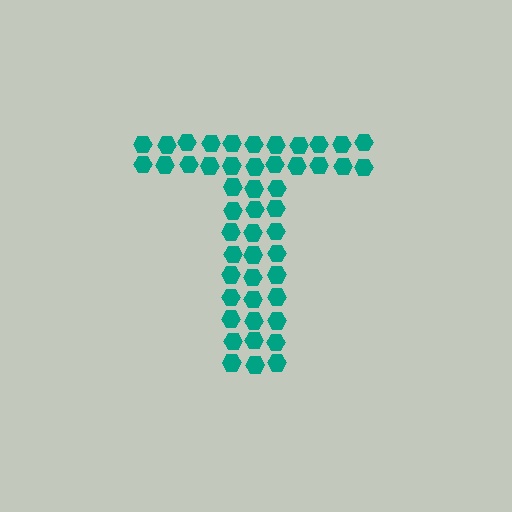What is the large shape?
The large shape is the letter T.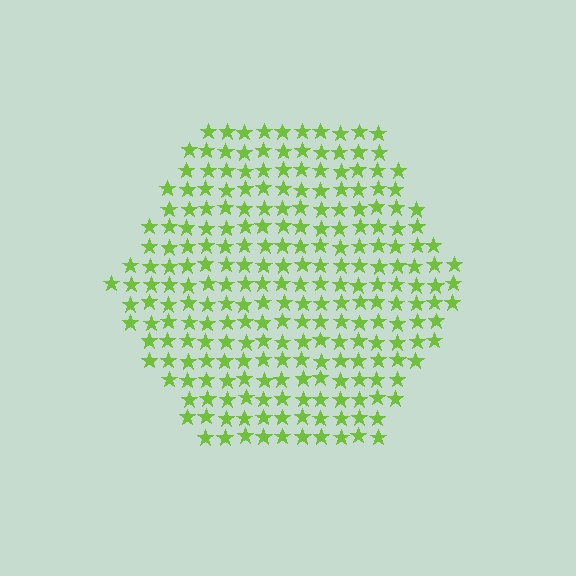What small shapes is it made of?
It is made of small stars.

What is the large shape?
The large shape is a hexagon.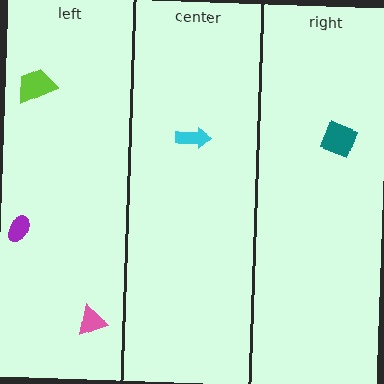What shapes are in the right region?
The teal diamond.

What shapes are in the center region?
The cyan arrow.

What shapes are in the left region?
The purple ellipse, the pink triangle, the lime trapezoid.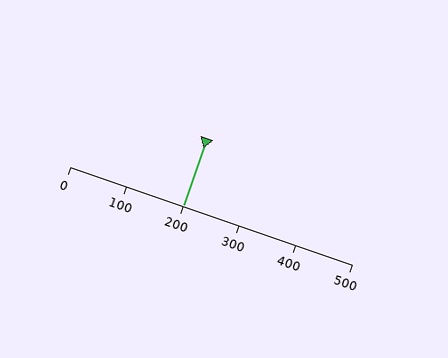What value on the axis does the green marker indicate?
The marker indicates approximately 200.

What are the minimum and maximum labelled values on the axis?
The axis runs from 0 to 500.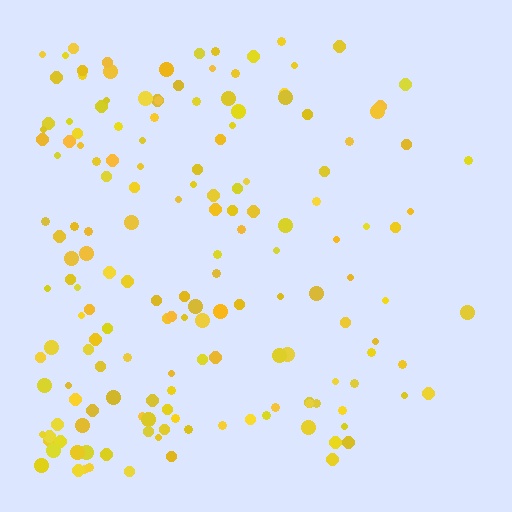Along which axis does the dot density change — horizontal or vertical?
Horizontal.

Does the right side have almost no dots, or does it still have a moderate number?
Still a moderate number, just noticeably fewer than the left.